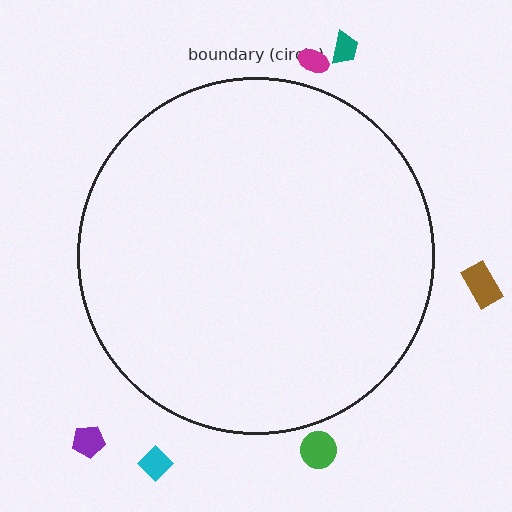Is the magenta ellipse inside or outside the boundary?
Outside.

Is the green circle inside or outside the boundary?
Outside.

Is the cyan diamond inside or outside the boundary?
Outside.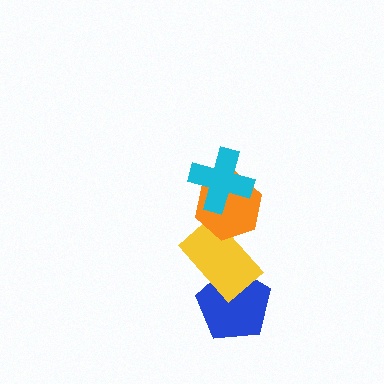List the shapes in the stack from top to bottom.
From top to bottom: the cyan cross, the orange hexagon, the yellow rectangle, the blue pentagon.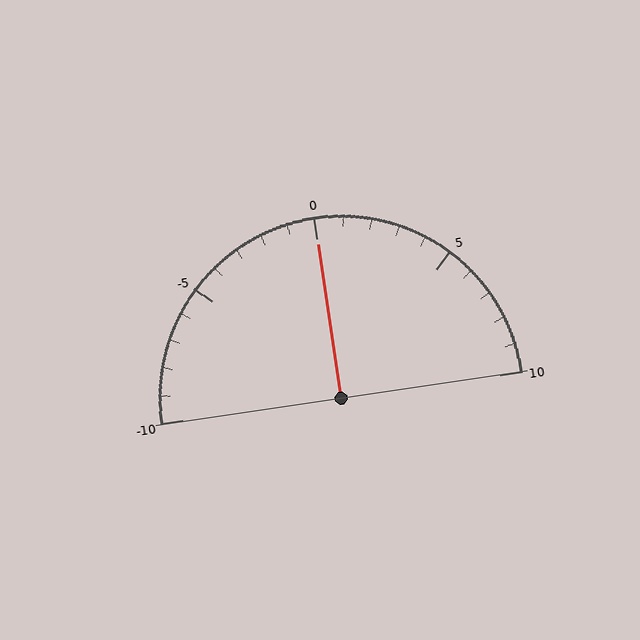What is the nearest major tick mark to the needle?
The nearest major tick mark is 0.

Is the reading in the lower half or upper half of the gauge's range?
The reading is in the upper half of the range (-10 to 10).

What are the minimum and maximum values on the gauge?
The gauge ranges from -10 to 10.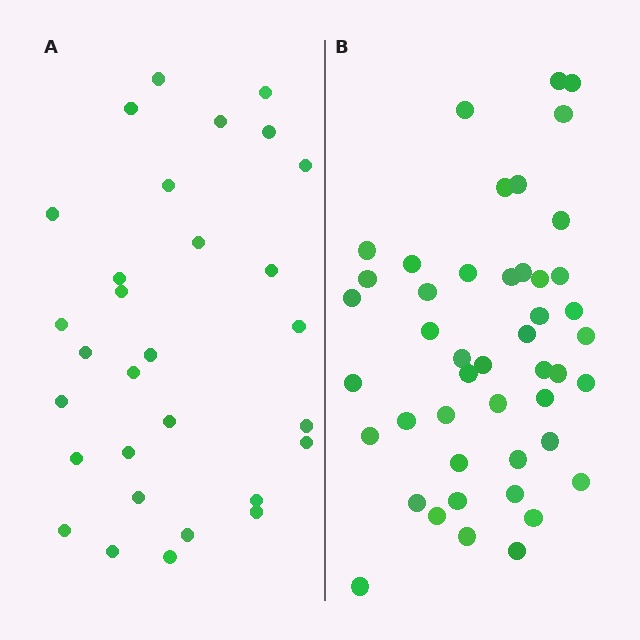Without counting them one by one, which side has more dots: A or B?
Region B (the right region) has more dots.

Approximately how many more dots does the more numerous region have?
Region B has approximately 15 more dots than region A.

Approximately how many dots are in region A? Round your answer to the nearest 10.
About 30 dots.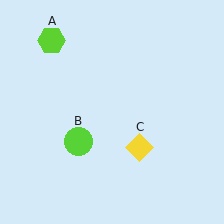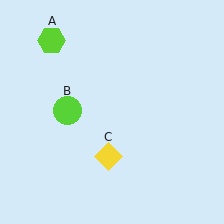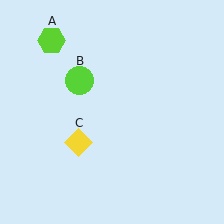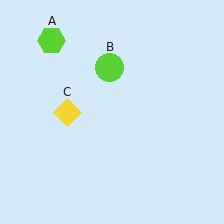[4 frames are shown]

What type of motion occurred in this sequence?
The lime circle (object B), yellow diamond (object C) rotated clockwise around the center of the scene.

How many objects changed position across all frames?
2 objects changed position: lime circle (object B), yellow diamond (object C).